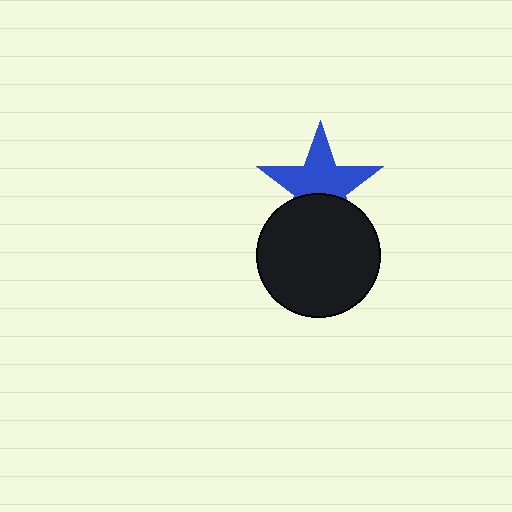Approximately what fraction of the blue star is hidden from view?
Roughly 37% of the blue star is hidden behind the black circle.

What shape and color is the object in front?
The object in front is a black circle.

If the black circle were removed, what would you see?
You would see the complete blue star.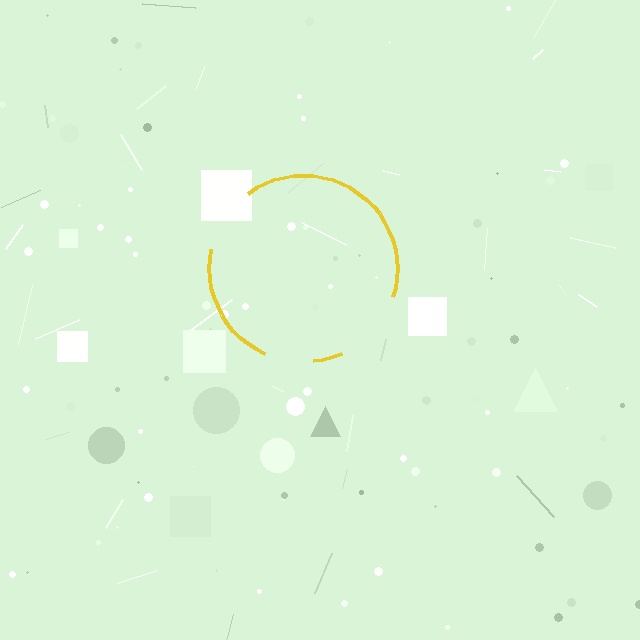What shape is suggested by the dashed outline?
The dashed outline suggests a circle.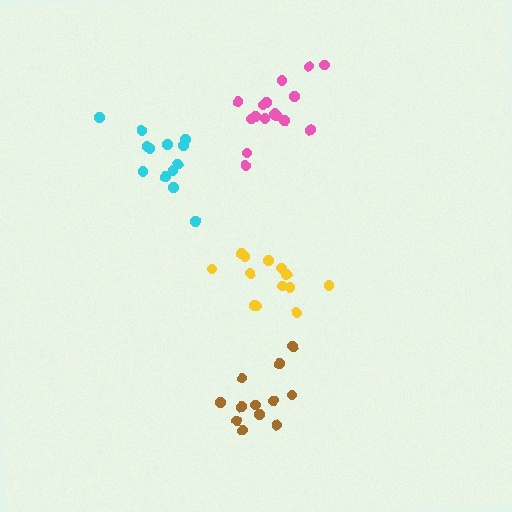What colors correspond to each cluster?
The clusters are colored: pink, cyan, yellow, brown.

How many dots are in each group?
Group 1: 17 dots, Group 2: 13 dots, Group 3: 14 dots, Group 4: 12 dots (56 total).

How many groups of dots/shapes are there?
There are 4 groups.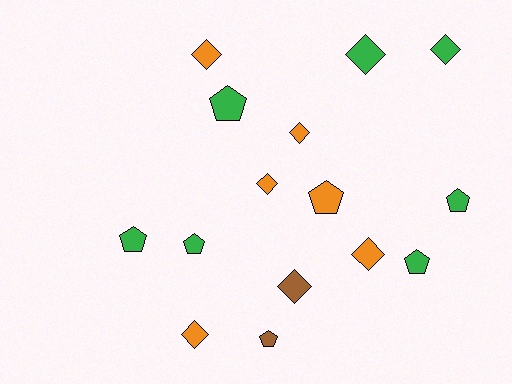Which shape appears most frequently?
Diamond, with 8 objects.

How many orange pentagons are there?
There is 1 orange pentagon.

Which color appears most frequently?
Green, with 7 objects.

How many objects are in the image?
There are 15 objects.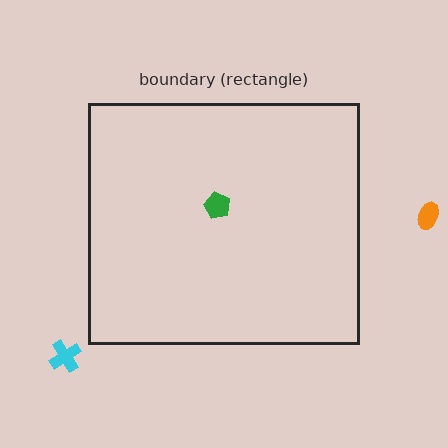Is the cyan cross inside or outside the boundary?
Outside.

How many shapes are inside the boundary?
1 inside, 2 outside.